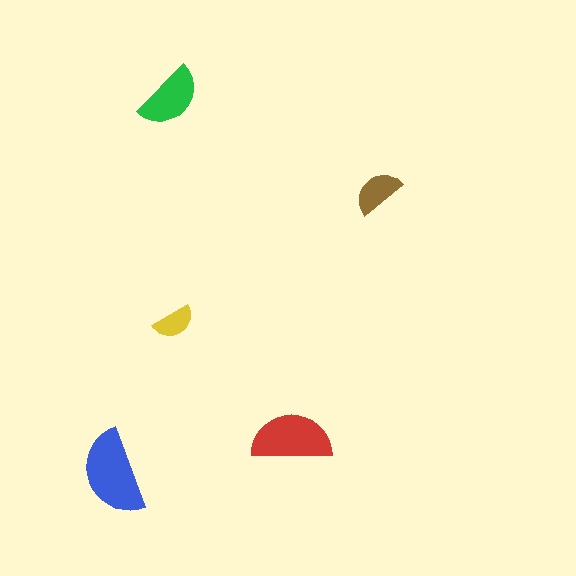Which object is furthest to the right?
The brown semicircle is rightmost.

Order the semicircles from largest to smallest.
the blue one, the red one, the green one, the brown one, the yellow one.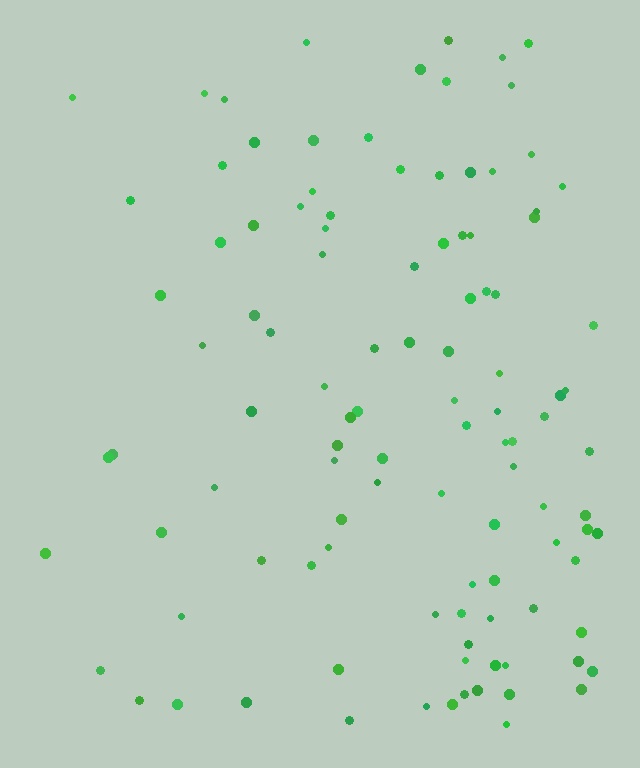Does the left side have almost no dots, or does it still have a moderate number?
Still a moderate number, just noticeably fewer than the right.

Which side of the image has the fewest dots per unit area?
The left.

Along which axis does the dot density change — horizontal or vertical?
Horizontal.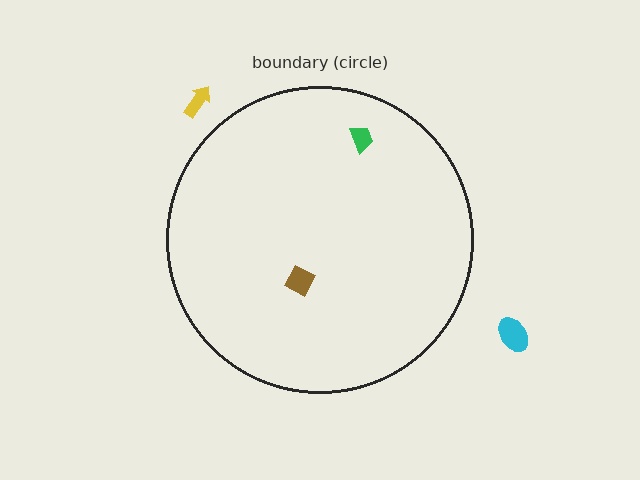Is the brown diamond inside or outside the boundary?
Inside.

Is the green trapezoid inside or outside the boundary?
Inside.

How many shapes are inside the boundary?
2 inside, 2 outside.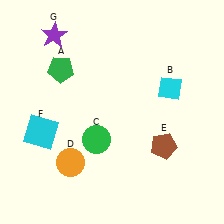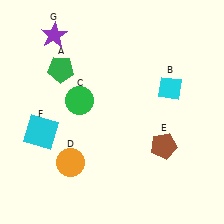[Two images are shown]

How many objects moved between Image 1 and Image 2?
1 object moved between the two images.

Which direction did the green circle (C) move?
The green circle (C) moved up.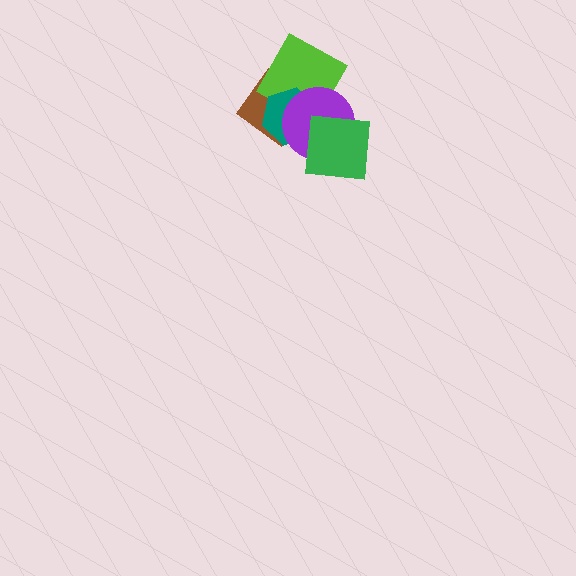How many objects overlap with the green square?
2 objects overlap with the green square.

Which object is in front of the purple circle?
The green square is in front of the purple circle.